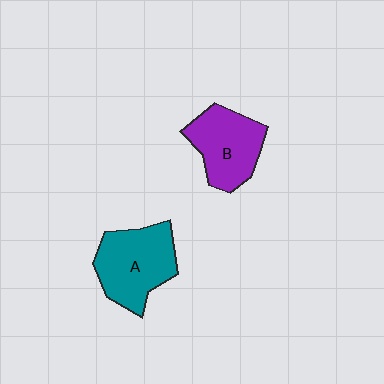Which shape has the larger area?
Shape A (teal).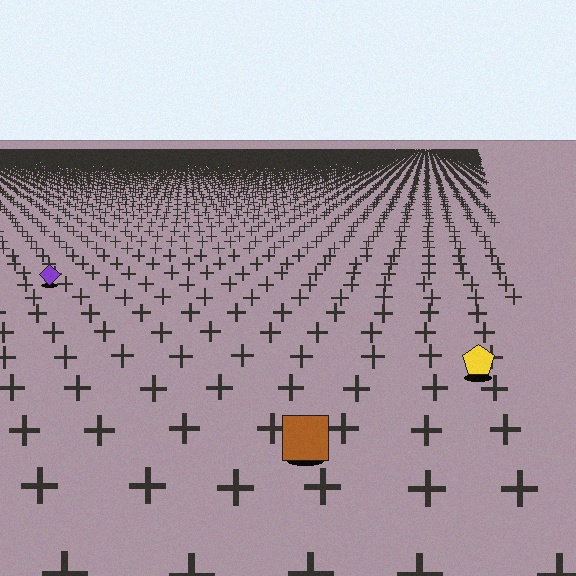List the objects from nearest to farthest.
From nearest to farthest: the brown square, the yellow pentagon, the purple diamond.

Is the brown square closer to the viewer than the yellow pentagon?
Yes. The brown square is closer — you can tell from the texture gradient: the ground texture is coarser near it.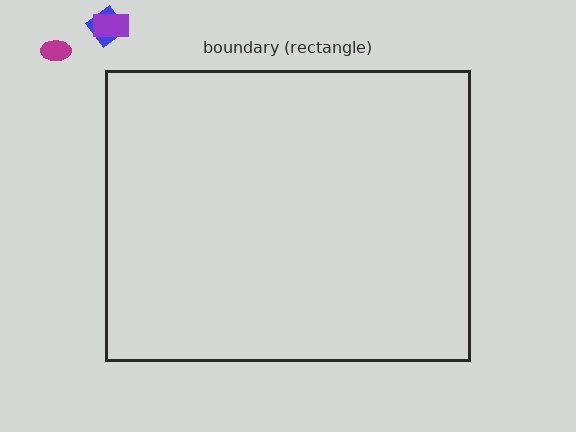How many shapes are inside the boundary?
0 inside, 3 outside.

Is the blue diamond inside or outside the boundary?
Outside.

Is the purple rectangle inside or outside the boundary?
Outside.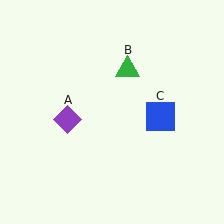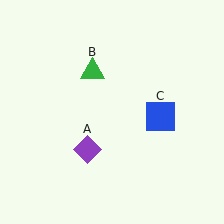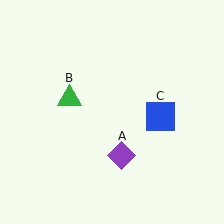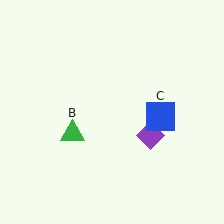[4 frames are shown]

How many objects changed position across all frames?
2 objects changed position: purple diamond (object A), green triangle (object B).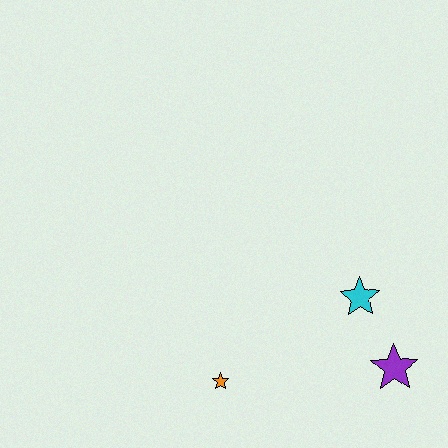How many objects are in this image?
There are 3 objects.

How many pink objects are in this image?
There are no pink objects.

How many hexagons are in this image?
There are no hexagons.